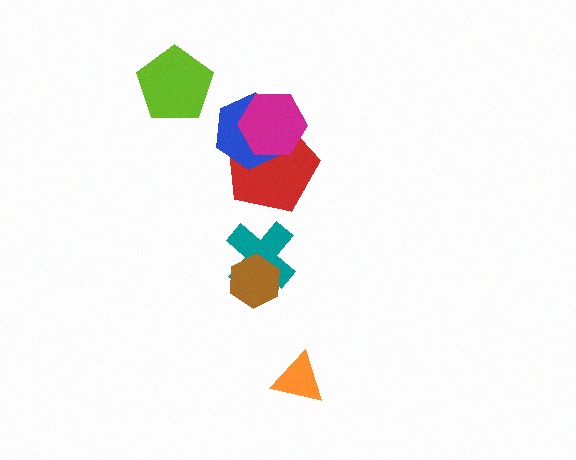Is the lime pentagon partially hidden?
No, no other shape covers it.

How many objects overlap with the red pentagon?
2 objects overlap with the red pentagon.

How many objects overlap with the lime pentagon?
0 objects overlap with the lime pentagon.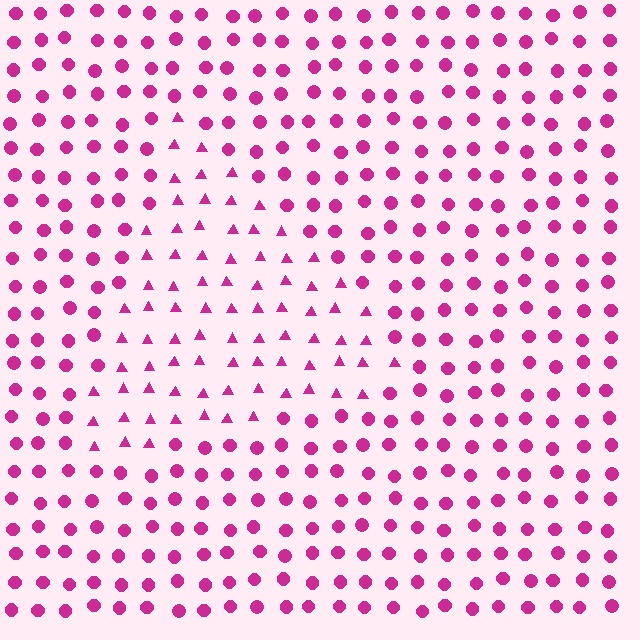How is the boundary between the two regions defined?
The boundary is defined by a change in element shape: triangles inside vs. circles outside. All elements share the same color and spacing.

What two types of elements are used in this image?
The image uses triangles inside the triangle region and circles outside it.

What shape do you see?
I see a triangle.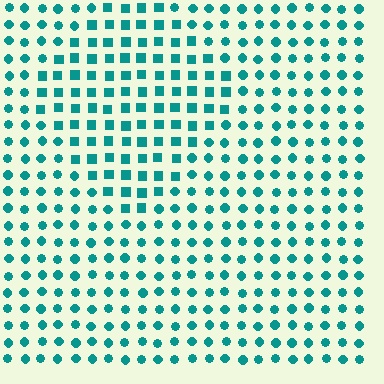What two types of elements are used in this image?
The image uses squares inside the diamond region and circles outside it.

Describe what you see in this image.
The image is filled with small teal elements arranged in a uniform grid. A diamond-shaped region contains squares, while the surrounding area contains circles. The boundary is defined purely by the change in element shape.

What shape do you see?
I see a diamond.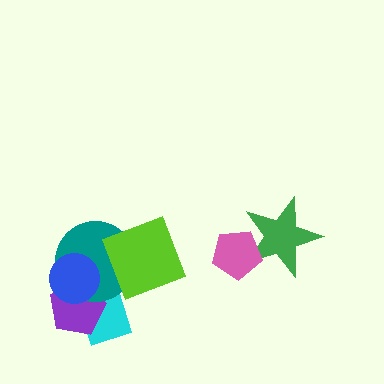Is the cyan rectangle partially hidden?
Yes, it is partially covered by another shape.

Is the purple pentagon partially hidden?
Yes, it is partially covered by another shape.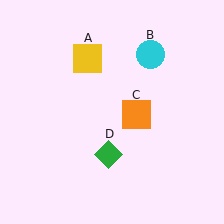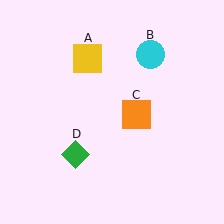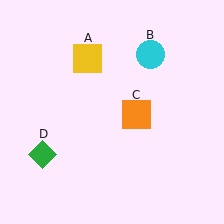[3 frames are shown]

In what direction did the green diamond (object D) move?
The green diamond (object D) moved left.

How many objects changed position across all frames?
1 object changed position: green diamond (object D).